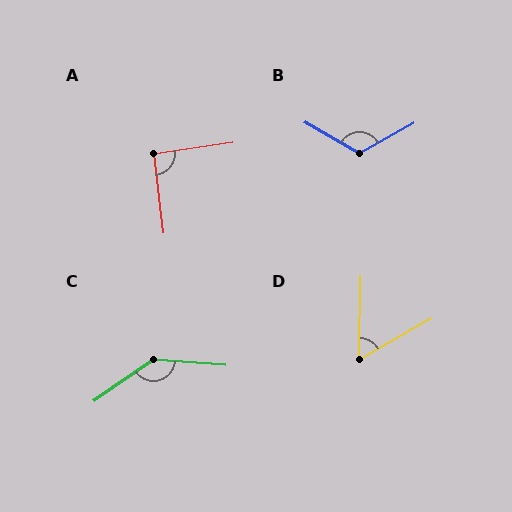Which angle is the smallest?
D, at approximately 59 degrees.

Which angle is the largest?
C, at approximately 141 degrees.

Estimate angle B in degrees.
Approximately 121 degrees.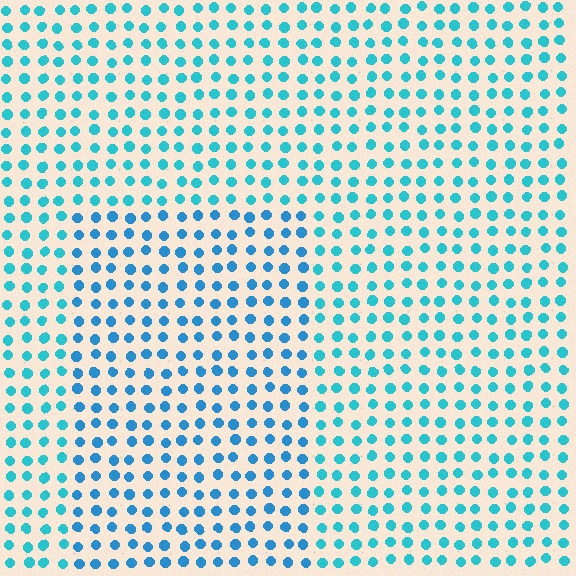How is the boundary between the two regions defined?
The boundary is defined purely by a slight shift in hue (about 20 degrees). Spacing, size, and orientation are identical on both sides.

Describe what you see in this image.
The image is filled with small cyan elements in a uniform arrangement. A rectangle-shaped region is visible where the elements are tinted to a slightly different hue, forming a subtle color boundary.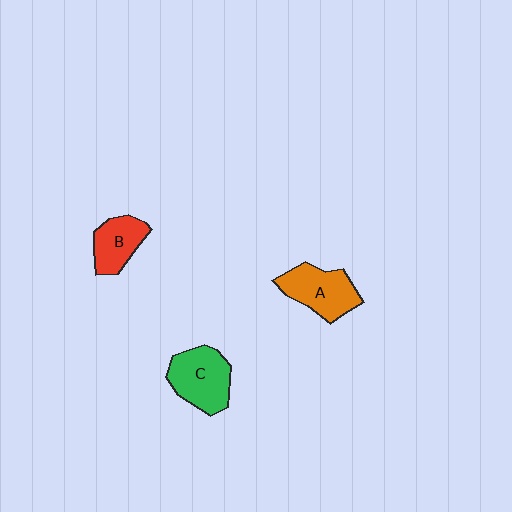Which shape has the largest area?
Shape C (green).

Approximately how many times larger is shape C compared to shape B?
Approximately 1.4 times.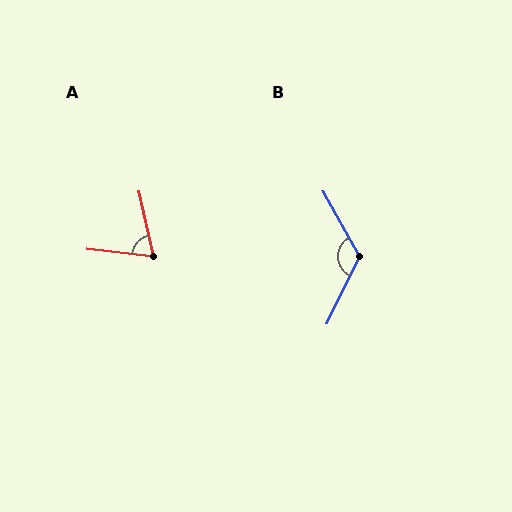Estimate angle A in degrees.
Approximately 71 degrees.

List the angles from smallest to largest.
A (71°), B (125°).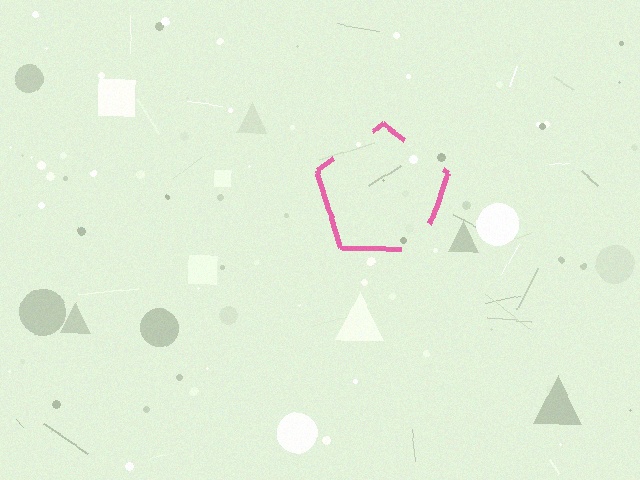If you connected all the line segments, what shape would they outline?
They would outline a pentagon.